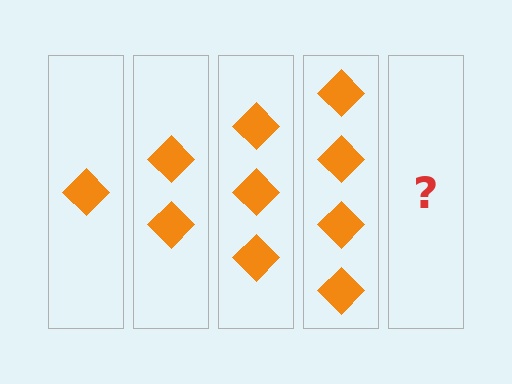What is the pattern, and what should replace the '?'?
The pattern is that each step adds one more diamond. The '?' should be 5 diamonds.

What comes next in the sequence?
The next element should be 5 diamonds.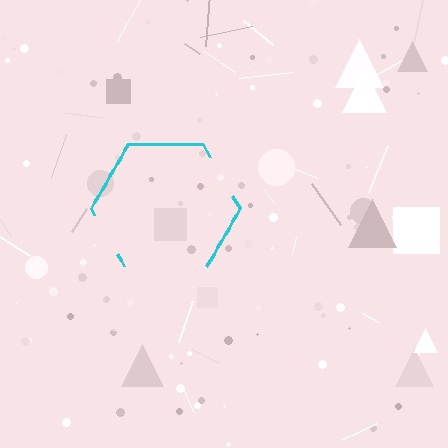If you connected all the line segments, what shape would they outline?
They would outline a hexagon.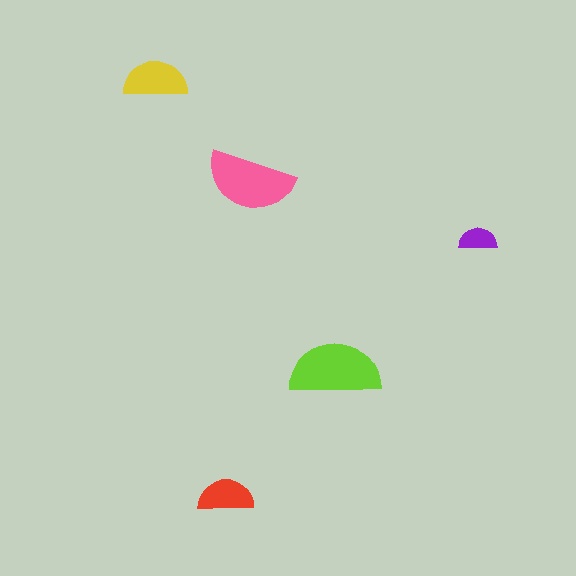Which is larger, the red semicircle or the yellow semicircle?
The yellow one.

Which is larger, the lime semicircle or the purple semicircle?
The lime one.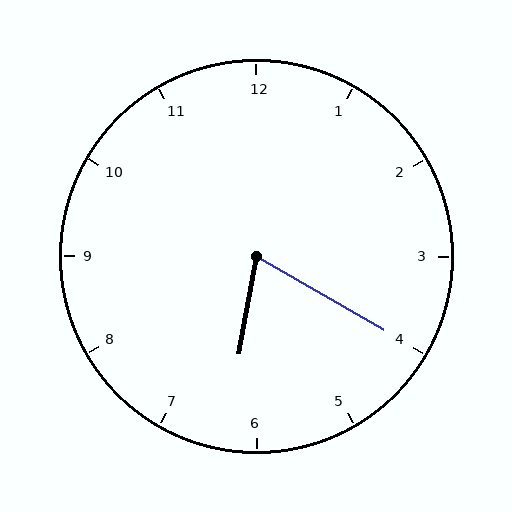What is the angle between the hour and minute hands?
Approximately 70 degrees.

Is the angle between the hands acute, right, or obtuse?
It is acute.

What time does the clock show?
6:20.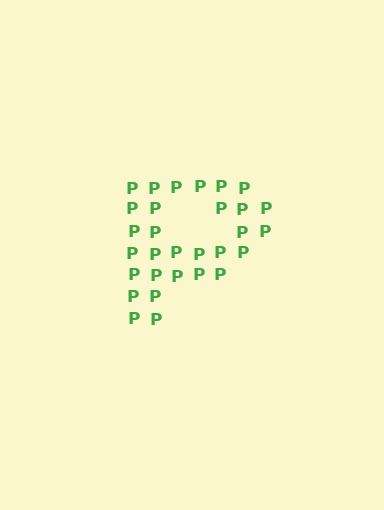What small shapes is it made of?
It is made of small letter P's.